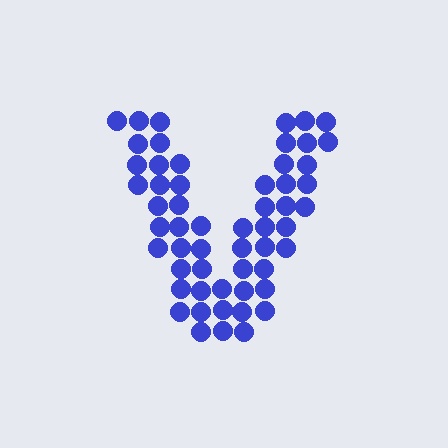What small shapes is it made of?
It is made of small circles.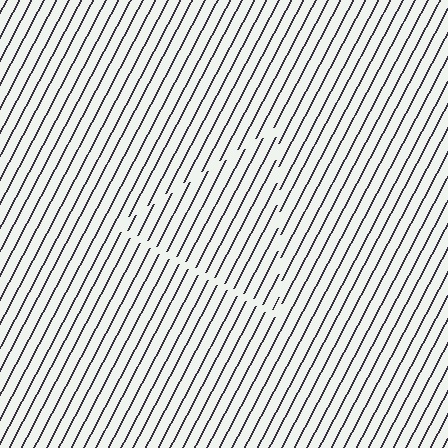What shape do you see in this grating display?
An illusory triangle. The interior of the shape contains the same grating, shifted by half a period — the contour is defined by the phase discontinuity where line-ends from the inner and outer gratings abut.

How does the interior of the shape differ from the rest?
The interior of the shape contains the same grating, shifted by half a period — the contour is defined by the phase discontinuity where line-ends from the inner and outer gratings abut.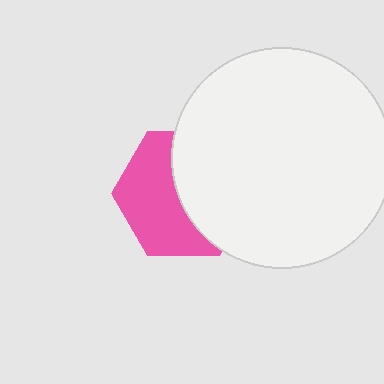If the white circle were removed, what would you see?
You would see the complete pink hexagon.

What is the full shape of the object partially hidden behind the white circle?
The partially hidden object is a pink hexagon.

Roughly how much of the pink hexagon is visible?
About half of it is visible (roughly 51%).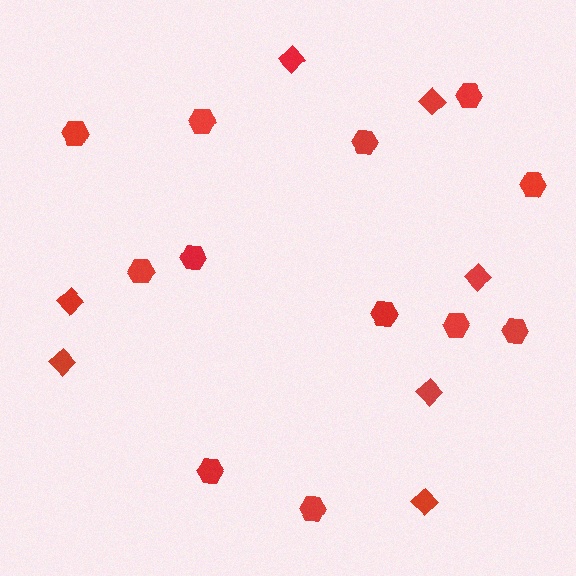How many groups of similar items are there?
There are 2 groups: one group of diamonds (7) and one group of hexagons (12).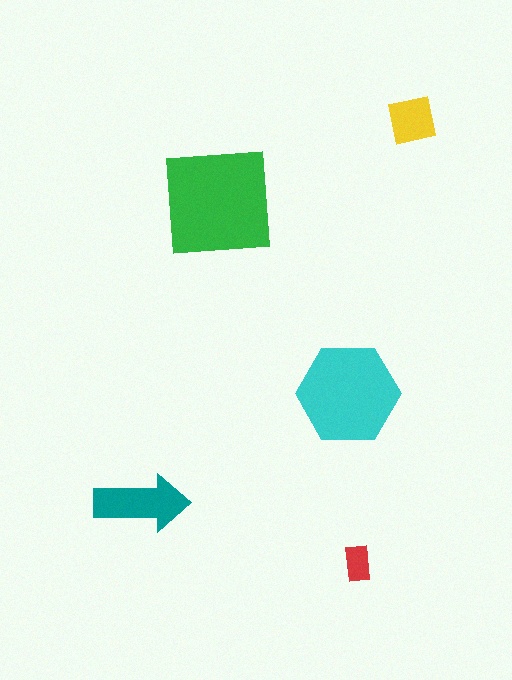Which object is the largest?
The green square.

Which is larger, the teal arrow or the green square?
The green square.